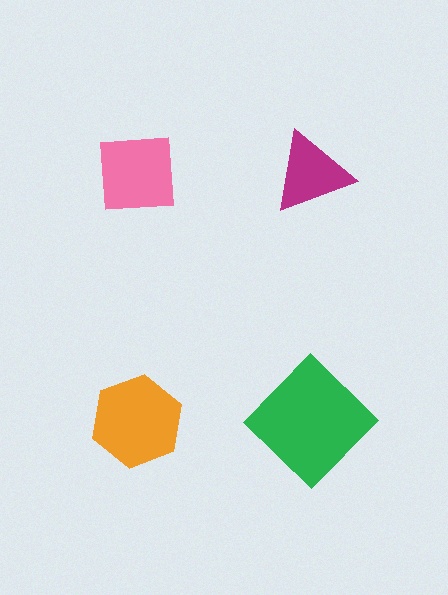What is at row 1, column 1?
A pink square.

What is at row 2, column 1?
An orange hexagon.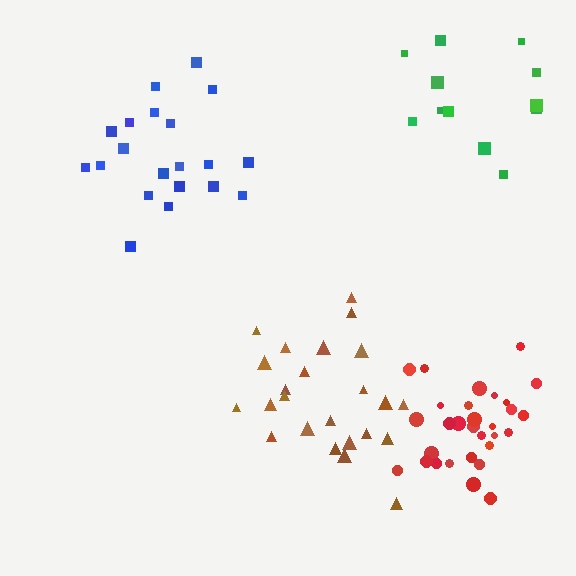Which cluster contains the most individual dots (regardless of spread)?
Red (31).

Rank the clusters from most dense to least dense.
red, blue, brown, green.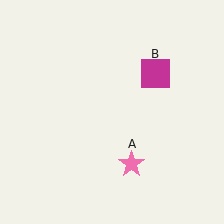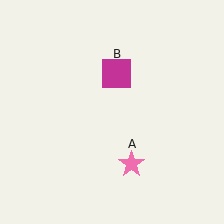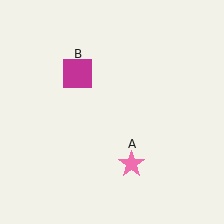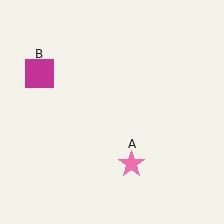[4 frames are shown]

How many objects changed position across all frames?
1 object changed position: magenta square (object B).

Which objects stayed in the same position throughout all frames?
Pink star (object A) remained stationary.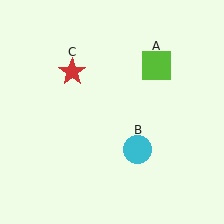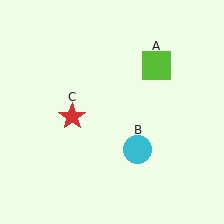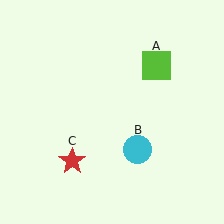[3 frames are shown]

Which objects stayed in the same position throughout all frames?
Lime square (object A) and cyan circle (object B) remained stationary.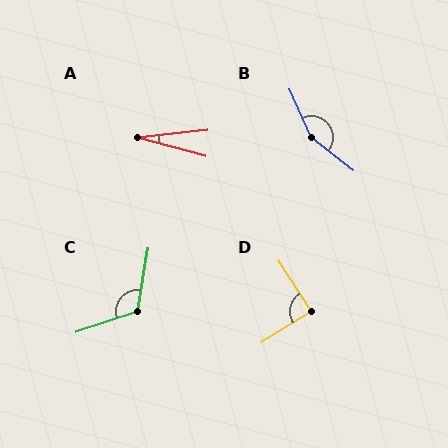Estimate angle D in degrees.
Approximately 89 degrees.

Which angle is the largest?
B, at approximately 151 degrees.